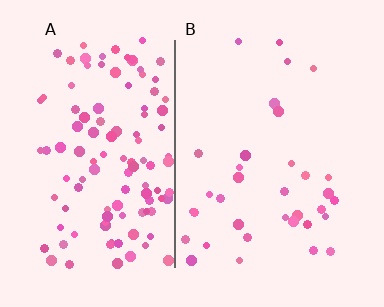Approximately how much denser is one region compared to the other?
Approximately 3.3× — region A over region B.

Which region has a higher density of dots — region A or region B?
A (the left).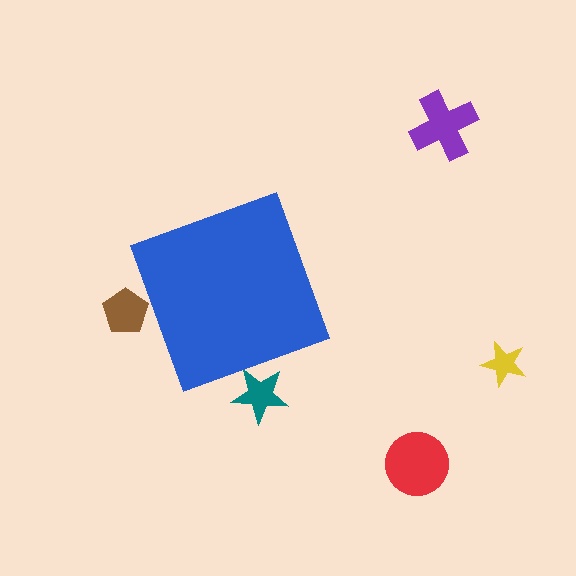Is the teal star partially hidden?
Yes, the teal star is partially hidden behind the blue diamond.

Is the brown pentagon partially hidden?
Yes, the brown pentagon is partially hidden behind the blue diamond.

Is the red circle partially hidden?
No, the red circle is fully visible.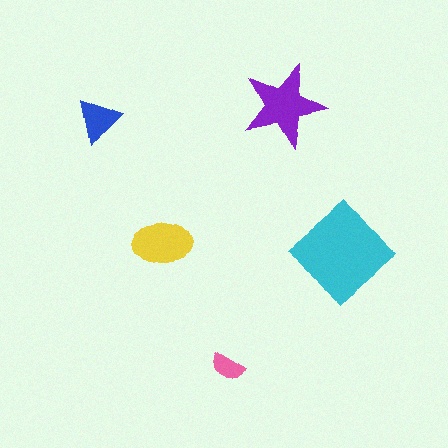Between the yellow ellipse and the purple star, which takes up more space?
The purple star.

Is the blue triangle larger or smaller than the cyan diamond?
Smaller.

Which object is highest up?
The purple star is topmost.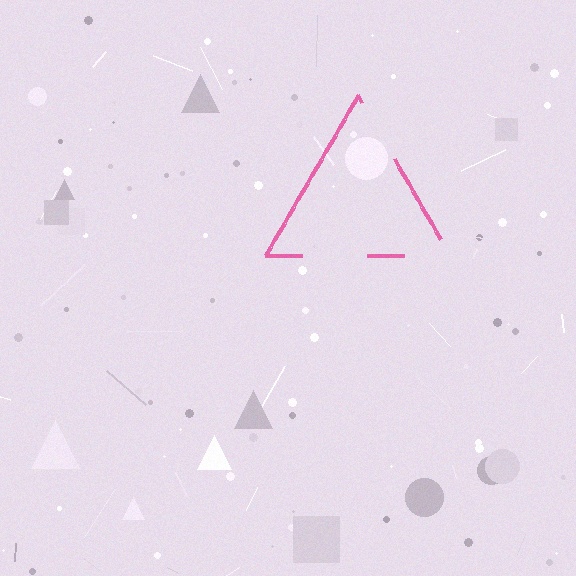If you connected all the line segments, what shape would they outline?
They would outline a triangle.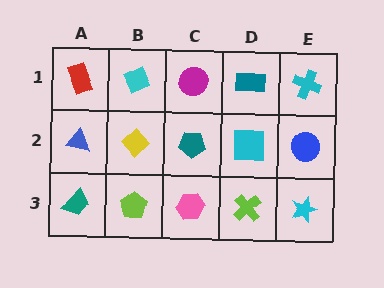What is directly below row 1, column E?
A blue circle.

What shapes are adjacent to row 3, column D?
A cyan square (row 2, column D), a pink hexagon (row 3, column C), a cyan star (row 3, column E).